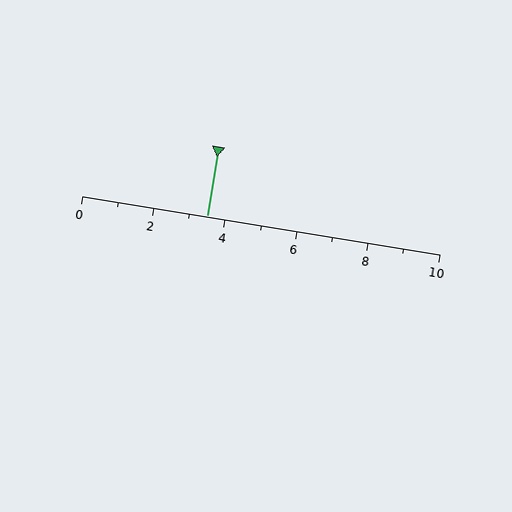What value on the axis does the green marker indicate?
The marker indicates approximately 3.5.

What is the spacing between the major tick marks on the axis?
The major ticks are spaced 2 apart.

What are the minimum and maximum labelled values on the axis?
The axis runs from 0 to 10.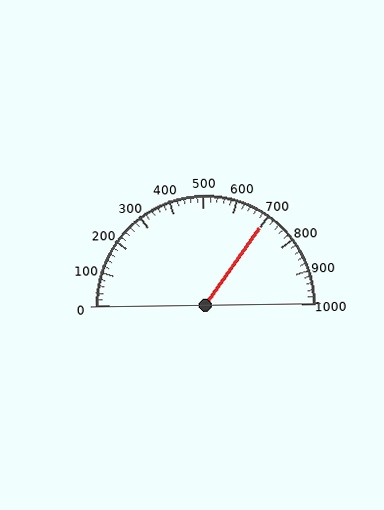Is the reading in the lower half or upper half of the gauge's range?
The reading is in the upper half of the range (0 to 1000).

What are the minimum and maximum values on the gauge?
The gauge ranges from 0 to 1000.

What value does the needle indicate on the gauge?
The needle indicates approximately 700.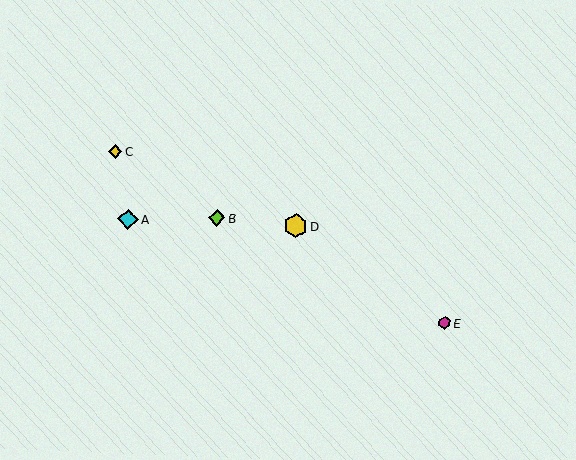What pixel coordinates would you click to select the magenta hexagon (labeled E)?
Click at (444, 323) to select the magenta hexagon E.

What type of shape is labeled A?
Shape A is a cyan diamond.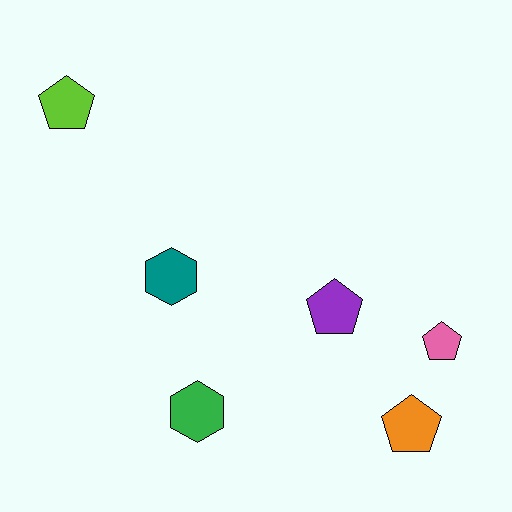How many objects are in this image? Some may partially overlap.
There are 6 objects.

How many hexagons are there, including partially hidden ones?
There are 2 hexagons.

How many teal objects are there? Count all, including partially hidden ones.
There is 1 teal object.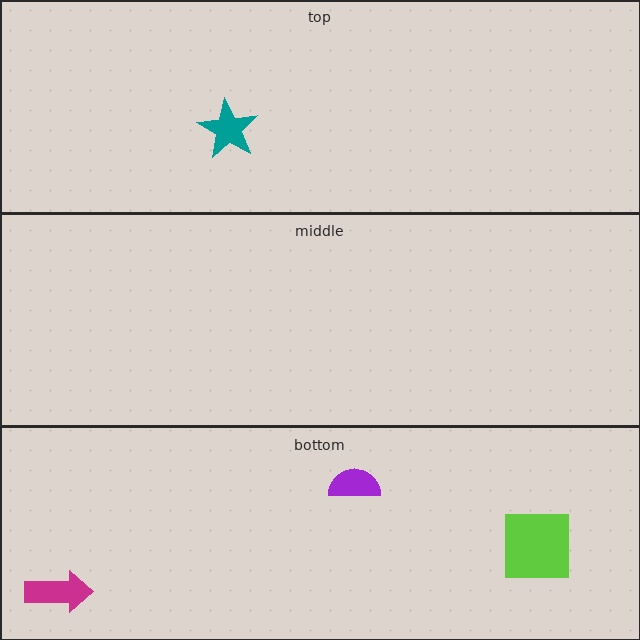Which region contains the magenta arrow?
The bottom region.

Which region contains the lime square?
The bottom region.